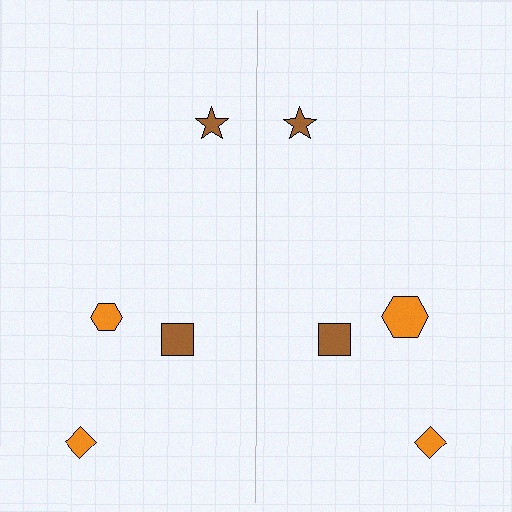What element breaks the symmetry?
The orange hexagon on the right side has a different size than its mirror counterpart.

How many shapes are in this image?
There are 8 shapes in this image.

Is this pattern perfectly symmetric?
No, the pattern is not perfectly symmetric. The orange hexagon on the right side has a different size than its mirror counterpart.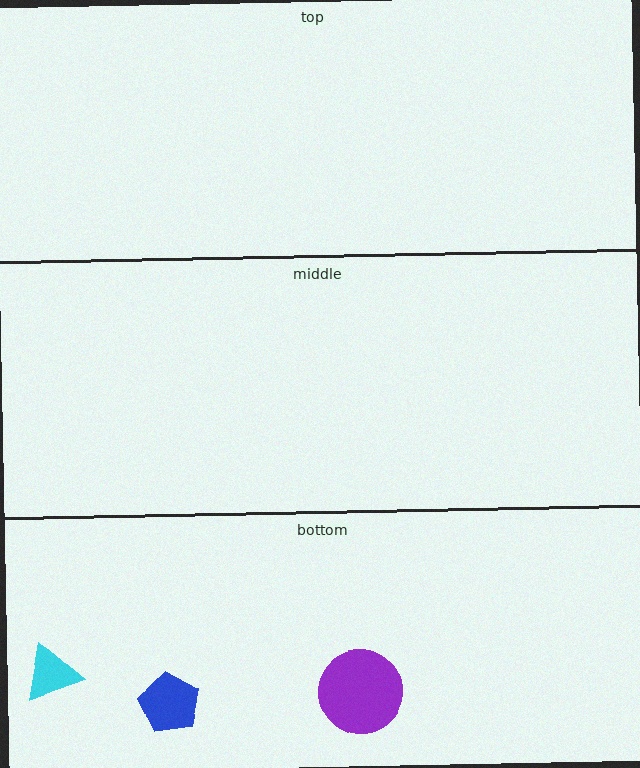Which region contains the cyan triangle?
The bottom region.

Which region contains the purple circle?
The bottom region.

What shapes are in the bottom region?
The blue pentagon, the cyan triangle, the purple circle.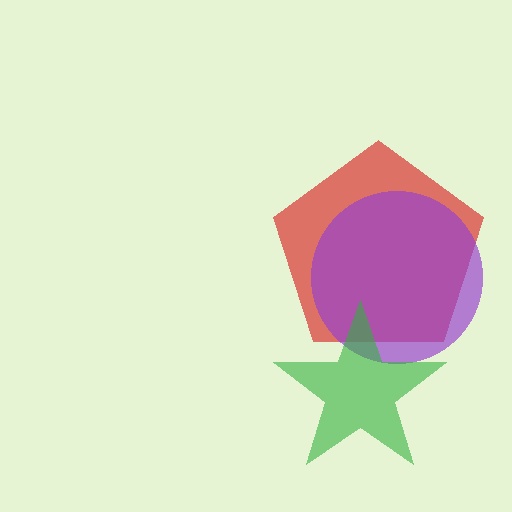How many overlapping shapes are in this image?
There are 3 overlapping shapes in the image.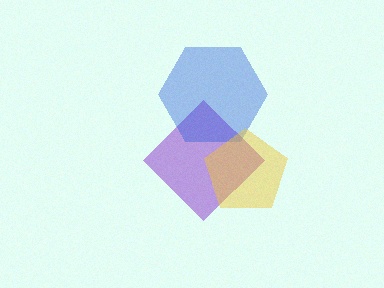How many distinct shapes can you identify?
There are 3 distinct shapes: a purple diamond, a blue hexagon, a yellow pentagon.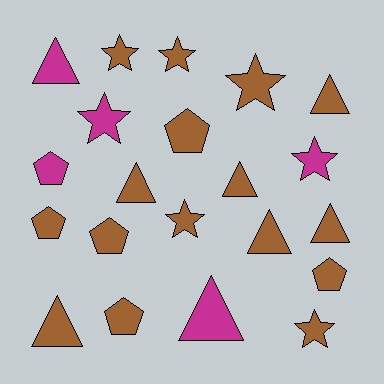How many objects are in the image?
There are 21 objects.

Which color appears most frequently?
Brown, with 16 objects.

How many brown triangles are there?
There are 6 brown triangles.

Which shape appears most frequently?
Triangle, with 8 objects.